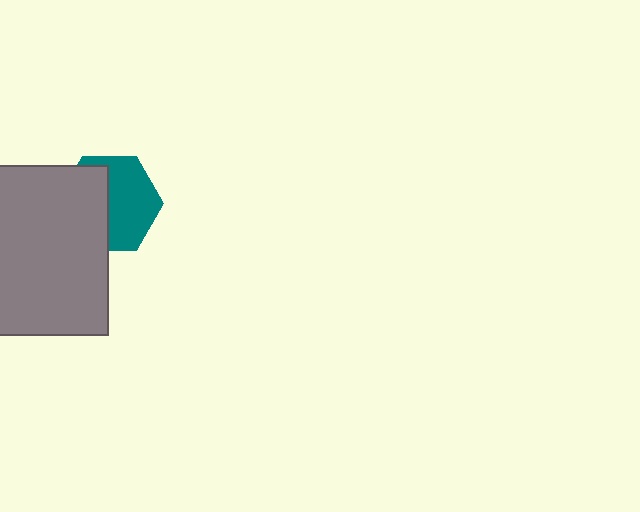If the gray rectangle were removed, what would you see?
You would see the complete teal hexagon.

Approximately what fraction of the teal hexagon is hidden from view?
Roughly 46% of the teal hexagon is hidden behind the gray rectangle.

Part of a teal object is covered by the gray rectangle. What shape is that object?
It is a hexagon.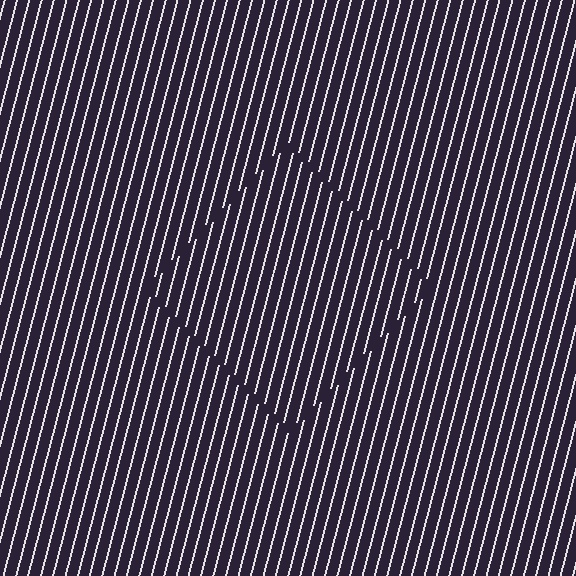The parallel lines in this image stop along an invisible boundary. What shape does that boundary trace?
An illusory square. The interior of the shape contains the same grating, shifted by half a period — the contour is defined by the phase discontinuity where line-ends from the inner and outer gratings abut.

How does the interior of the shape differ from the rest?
The interior of the shape contains the same grating, shifted by half a period — the contour is defined by the phase discontinuity where line-ends from the inner and outer gratings abut.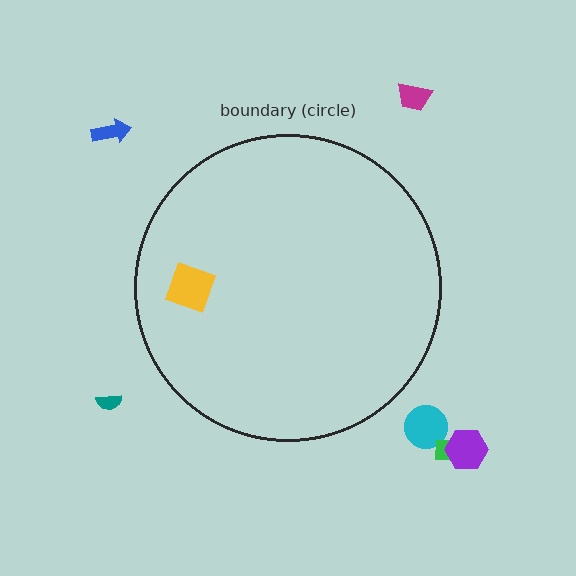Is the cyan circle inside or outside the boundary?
Outside.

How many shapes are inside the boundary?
1 inside, 6 outside.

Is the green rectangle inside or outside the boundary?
Outside.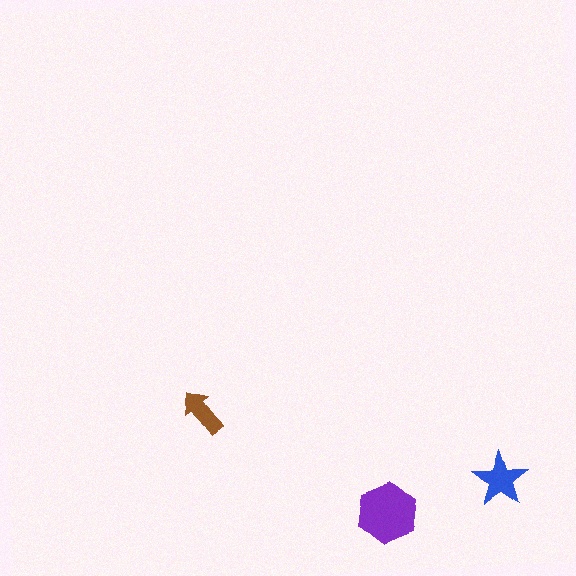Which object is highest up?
The brown arrow is topmost.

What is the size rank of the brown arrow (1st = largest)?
3rd.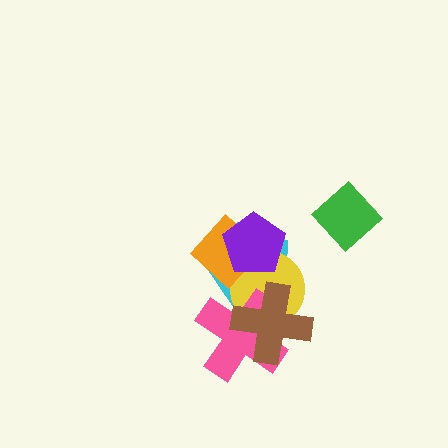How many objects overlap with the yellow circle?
5 objects overlap with the yellow circle.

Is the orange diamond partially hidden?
Yes, it is partially covered by another shape.